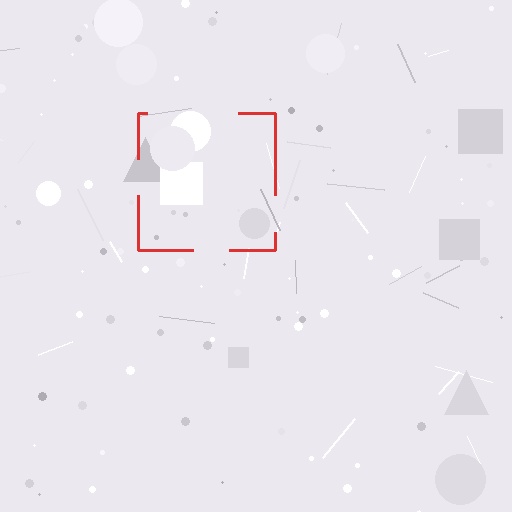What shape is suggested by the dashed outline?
The dashed outline suggests a square.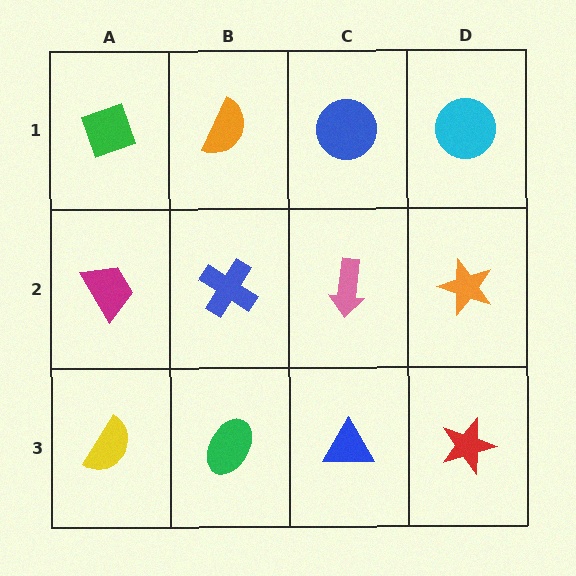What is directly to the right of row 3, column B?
A blue triangle.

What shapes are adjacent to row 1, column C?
A pink arrow (row 2, column C), an orange semicircle (row 1, column B), a cyan circle (row 1, column D).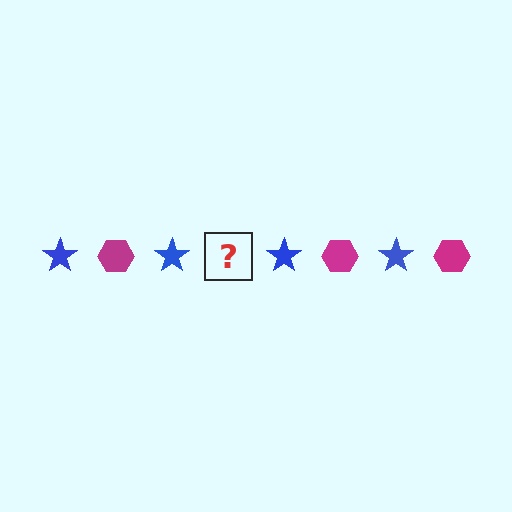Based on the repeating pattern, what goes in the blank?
The blank should be a magenta hexagon.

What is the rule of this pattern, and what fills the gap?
The rule is that the pattern alternates between blue star and magenta hexagon. The gap should be filled with a magenta hexagon.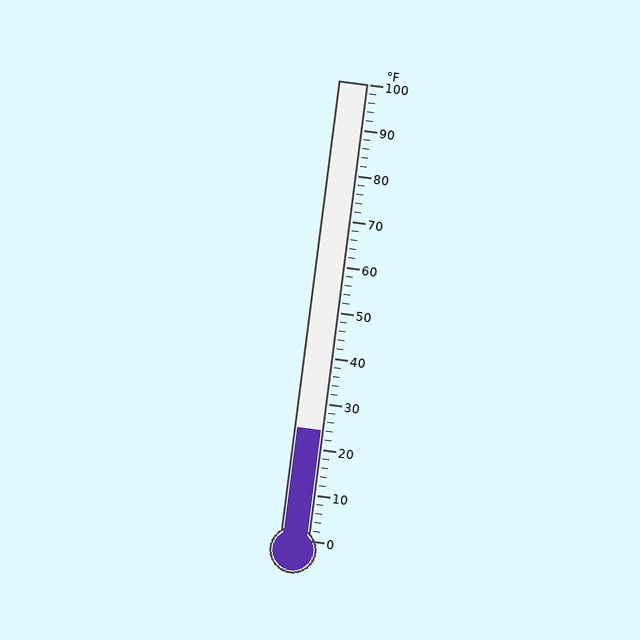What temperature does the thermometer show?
The thermometer shows approximately 24°F.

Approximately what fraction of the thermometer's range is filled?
The thermometer is filled to approximately 25% of its range.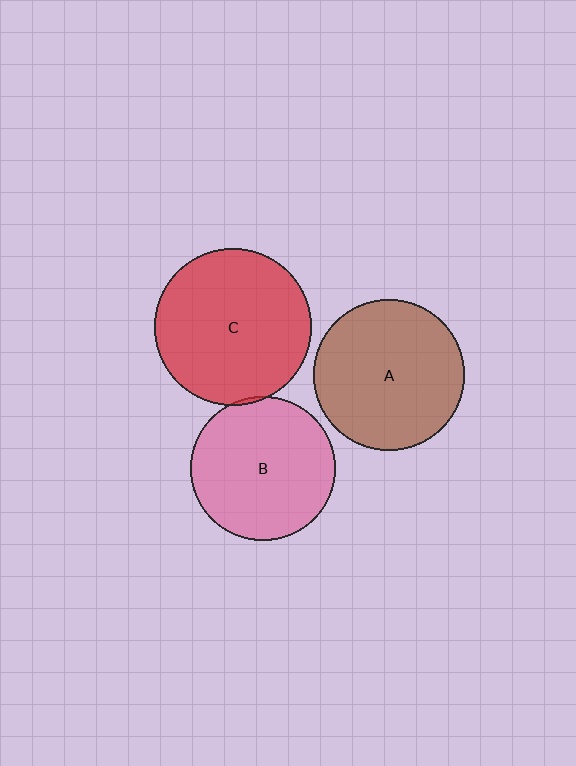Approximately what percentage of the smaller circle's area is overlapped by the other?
Approximately 5%.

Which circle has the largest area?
Circle C (red).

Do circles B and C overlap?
Yes.